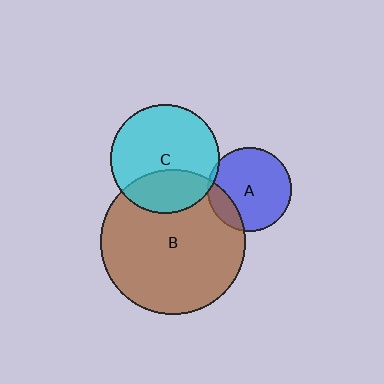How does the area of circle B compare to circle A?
Approximately 3.0 times.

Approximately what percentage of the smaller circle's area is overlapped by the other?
Approximately 5%.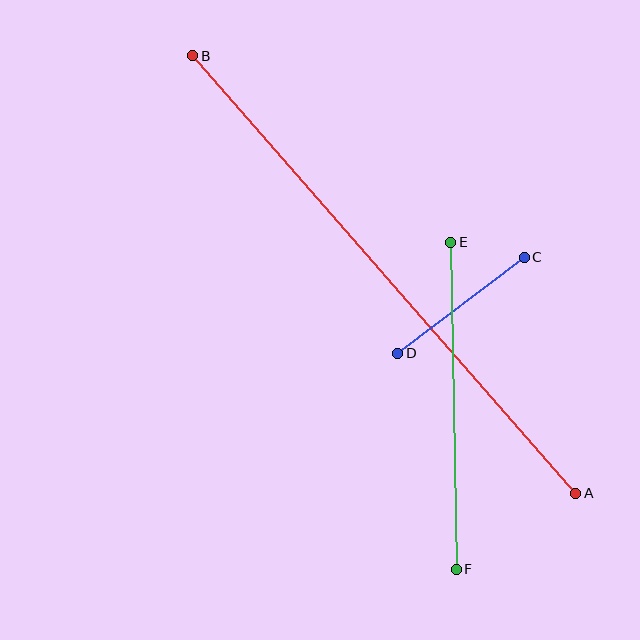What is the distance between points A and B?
The distance is approximately 582 pixels.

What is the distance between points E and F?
The distance is approximately 327 pixels.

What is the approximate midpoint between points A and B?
The midpoint is at approximately (384, 275) pixels.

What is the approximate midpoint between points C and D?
The midpoint is at approximately (461, 305) pixels.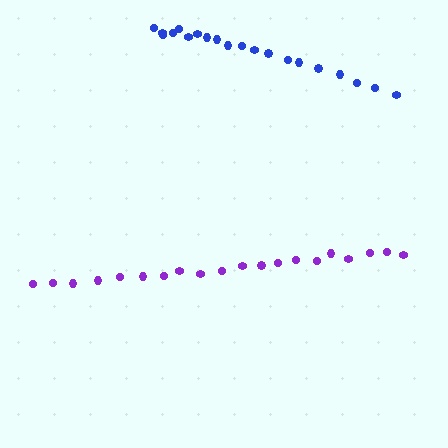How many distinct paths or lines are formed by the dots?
There are 2 distinct paths.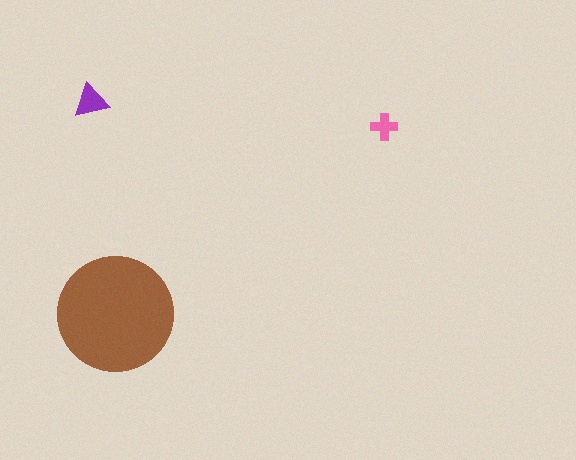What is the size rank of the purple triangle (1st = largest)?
2nd.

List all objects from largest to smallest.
The brown circle, the purple triangle, the pink cross.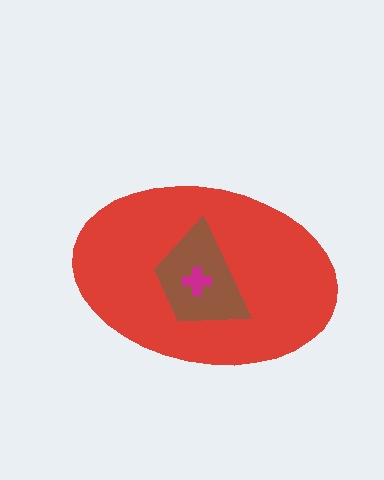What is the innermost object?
The magenta cross.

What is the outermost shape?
The red ellipse.